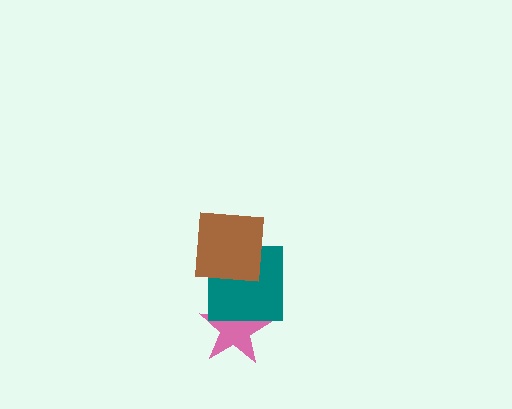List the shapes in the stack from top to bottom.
From top to bottom: the brown square, the teal square, the pink star.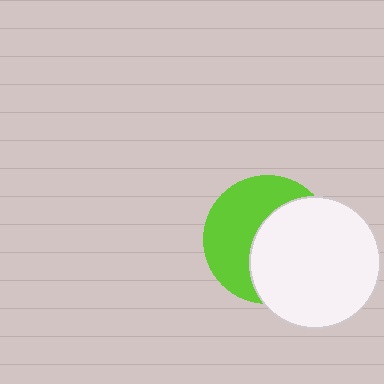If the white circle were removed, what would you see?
You would see the complete lime circle.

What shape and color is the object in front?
The object in front is a white circle.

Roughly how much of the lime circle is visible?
About half of it is visible (roughly 49%).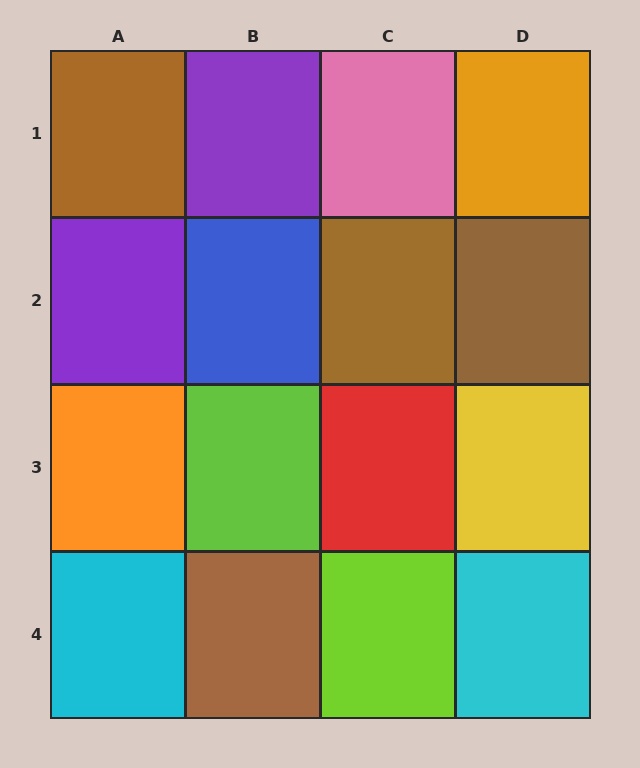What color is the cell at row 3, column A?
Orange.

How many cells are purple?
2 cells are purple.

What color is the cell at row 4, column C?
Lime.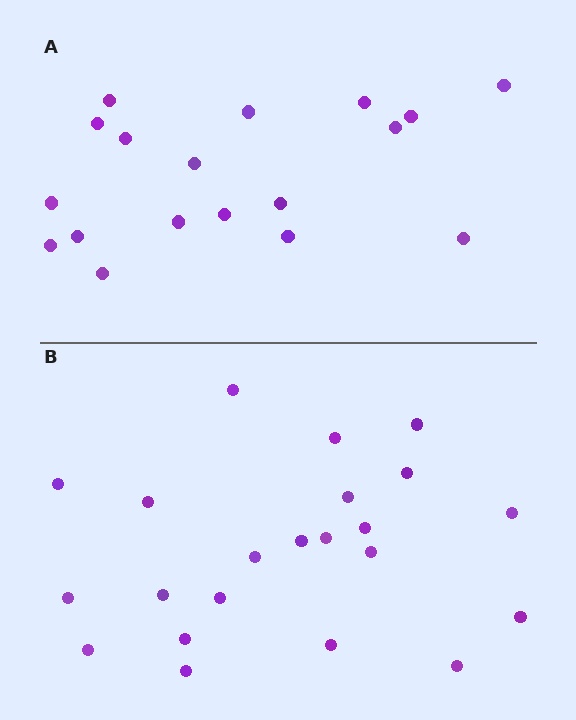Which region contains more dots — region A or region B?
Region B (the bottom region) has more dots.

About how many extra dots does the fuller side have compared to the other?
Region B has about 4 more dots than region A.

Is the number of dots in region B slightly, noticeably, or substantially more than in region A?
Region B has only slightly more — the two regions are fairly close. The ratio is roughly 1.2 to 1.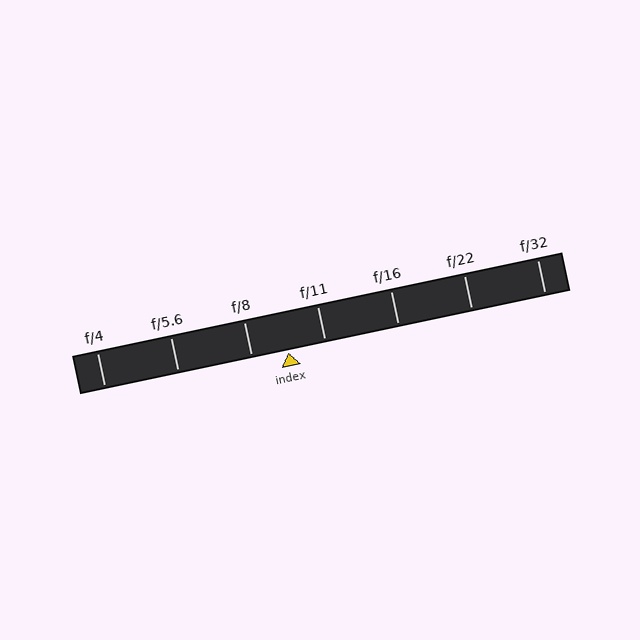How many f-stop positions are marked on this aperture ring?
There are 7 f-stop positions marked.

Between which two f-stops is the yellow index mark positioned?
The index mark is between f/8 and f/11.